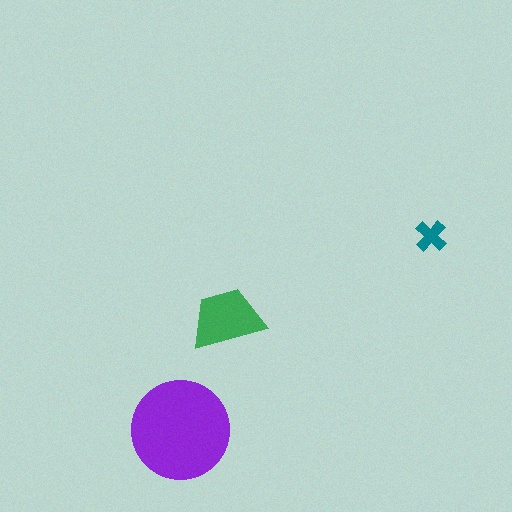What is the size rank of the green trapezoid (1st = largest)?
2nd.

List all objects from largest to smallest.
The purple circle, the green trapezoid, the teal cross.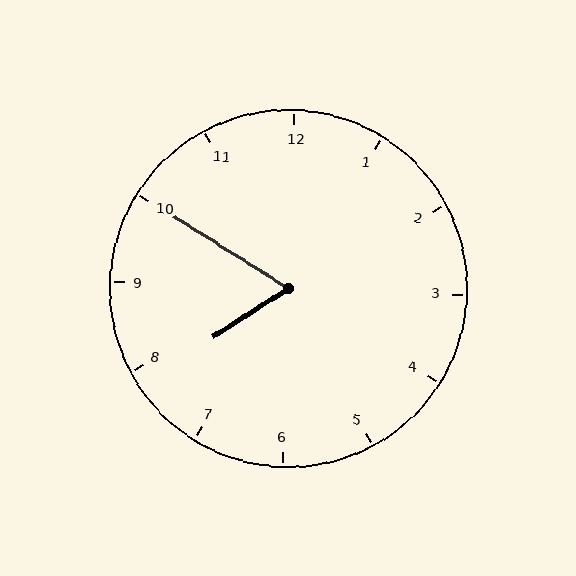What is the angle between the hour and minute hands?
Approximately 65 degrees.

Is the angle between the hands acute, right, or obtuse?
It is acute.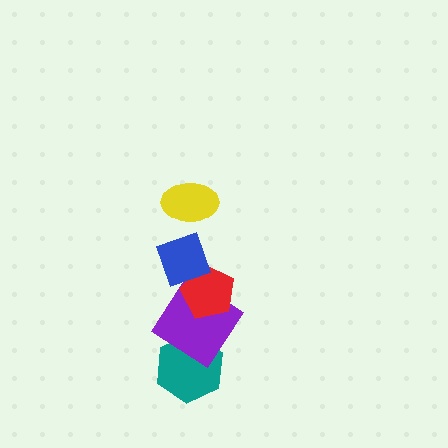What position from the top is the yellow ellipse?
The yellow ellipse is 1st from the top.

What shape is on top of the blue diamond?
The yellow ellipse is on top of the blue diamond.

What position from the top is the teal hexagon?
The teal hexagon is 5th from the top.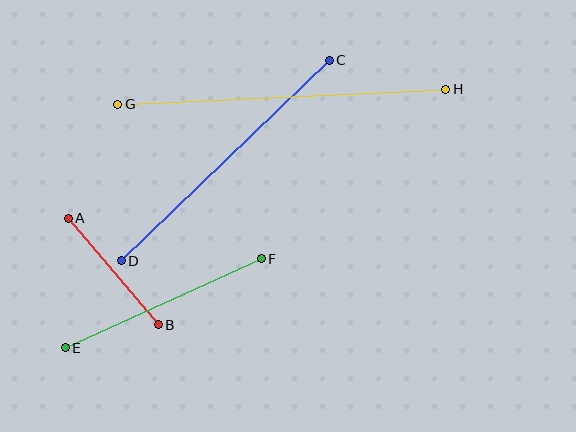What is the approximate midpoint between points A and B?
The midpoint is at approximately (113, 271) pixels.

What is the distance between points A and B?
The distance is approximately 139 pixels.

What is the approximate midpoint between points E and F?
The midpoint is at approximately (163, 303) pixels.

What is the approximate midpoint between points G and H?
The midpoint is at approximately (282, 97) pixels.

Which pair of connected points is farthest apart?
Points G and H are farthest apart.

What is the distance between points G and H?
The distance is approximately 328 pixels.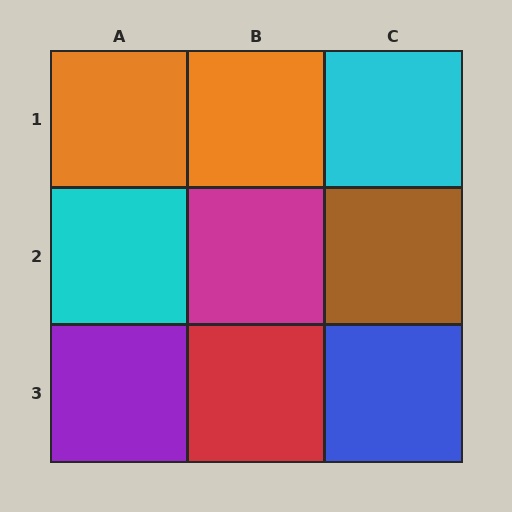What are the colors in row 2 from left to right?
Cyan, magenta, brown.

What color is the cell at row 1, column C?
Cyan.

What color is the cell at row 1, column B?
Orange.